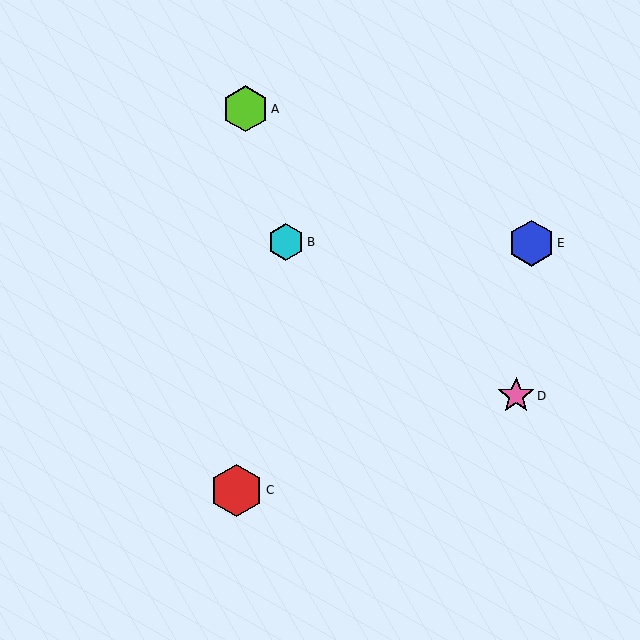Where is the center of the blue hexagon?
The center of the blue hexagon is at (531, 243).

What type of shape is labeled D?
Shape D is a pink star.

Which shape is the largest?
The red hexagon (labeled C) is the largest.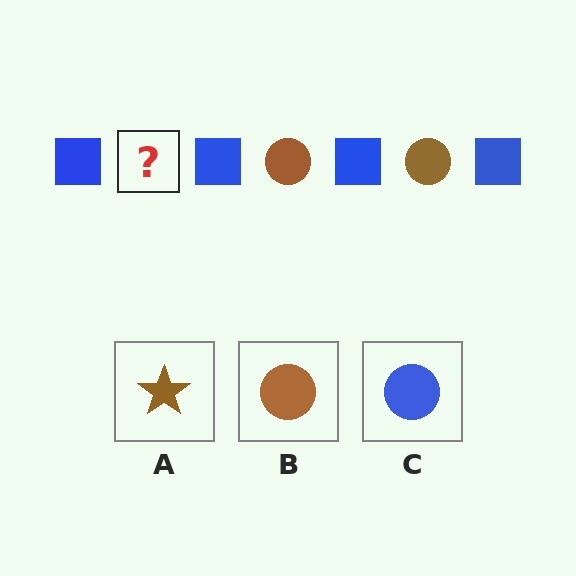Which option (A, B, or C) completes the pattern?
B.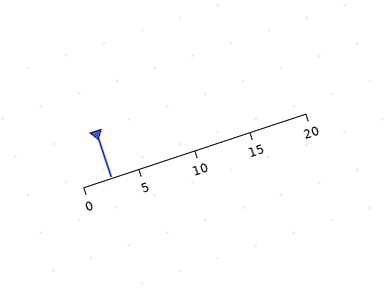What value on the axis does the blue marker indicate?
The marker indicates approximately 2.5.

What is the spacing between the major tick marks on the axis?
The major ticks are spaced 5 apart.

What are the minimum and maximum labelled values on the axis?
The axis runs from 0 to 20.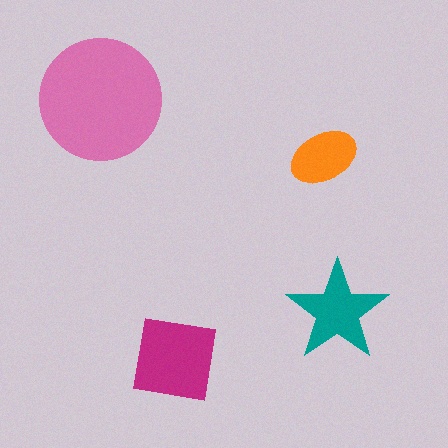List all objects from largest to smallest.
The pink circle, the magenta square, the teal star, the orange ellipse.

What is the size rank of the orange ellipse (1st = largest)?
4th.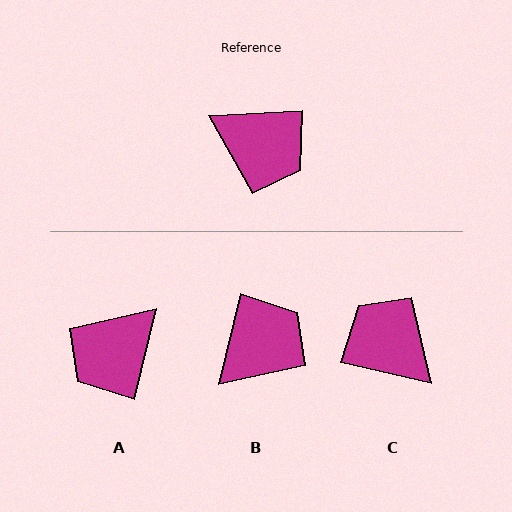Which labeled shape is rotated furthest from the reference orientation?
C, about 164 degrees away.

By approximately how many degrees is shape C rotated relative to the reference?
Approximately 164 degrees counter-clockwise.